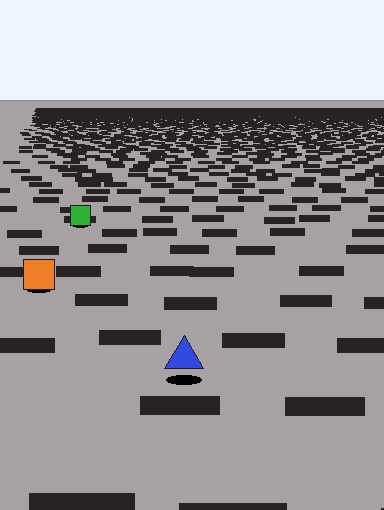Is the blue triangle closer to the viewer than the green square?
Yes. The blue triangle is closer — you can tell from the texture gradient: the ground texture is coarser near it.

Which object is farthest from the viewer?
The green square is farthest from the viewer. It appears smaller and the ground texture around it is denser.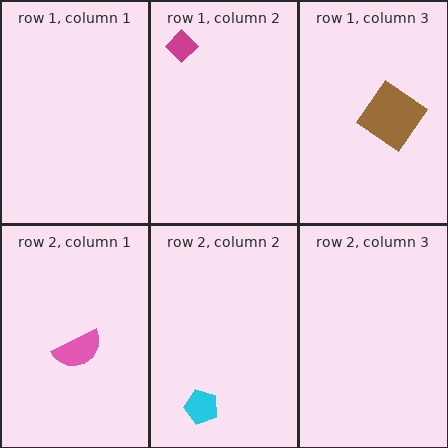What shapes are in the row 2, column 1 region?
The pink semicircle.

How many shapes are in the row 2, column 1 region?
1.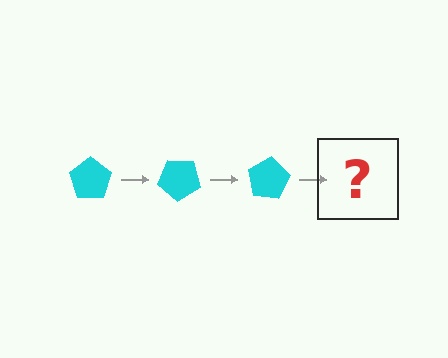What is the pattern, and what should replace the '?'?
The pattern is that the pentagon rotates 40 degrees each step. The '?' should be a cyan pentagon rotated 120 degrees.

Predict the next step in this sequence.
The next step is a cyan pentagon rotated 120 degrees.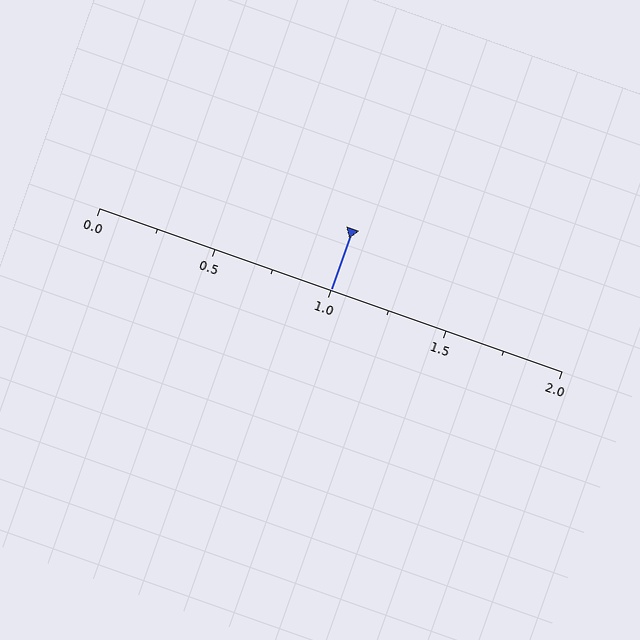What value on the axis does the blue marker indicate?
The marker indicates approximately 1.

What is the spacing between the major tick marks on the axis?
The major ticks are spaced 0.5 apart.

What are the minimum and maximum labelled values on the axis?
The axis runs from 0.0 to 2.0.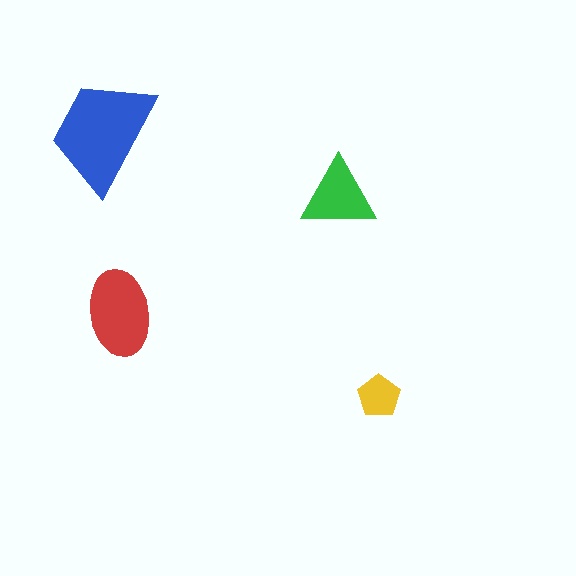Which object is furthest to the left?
The blue trapezoid is leftmost.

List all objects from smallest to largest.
The yellow pentagon, the green triangle, the red ellipse, the blue trapezoid.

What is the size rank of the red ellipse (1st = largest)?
2nd.